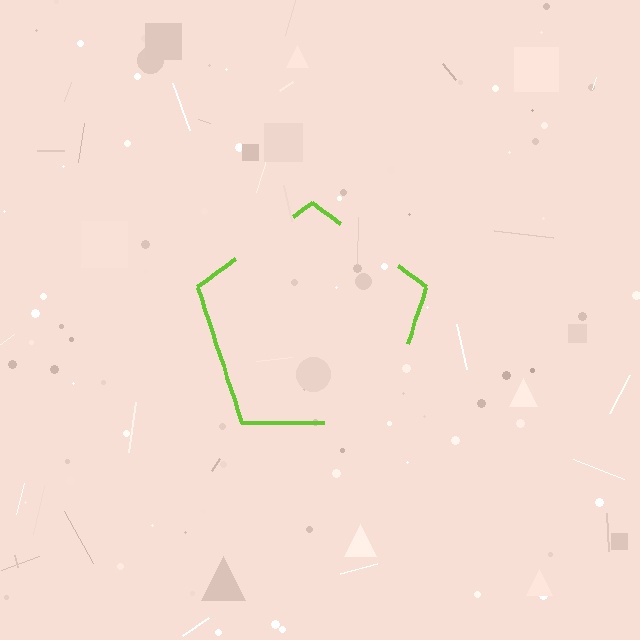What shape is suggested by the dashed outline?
The dashed outline suggests a pentagon.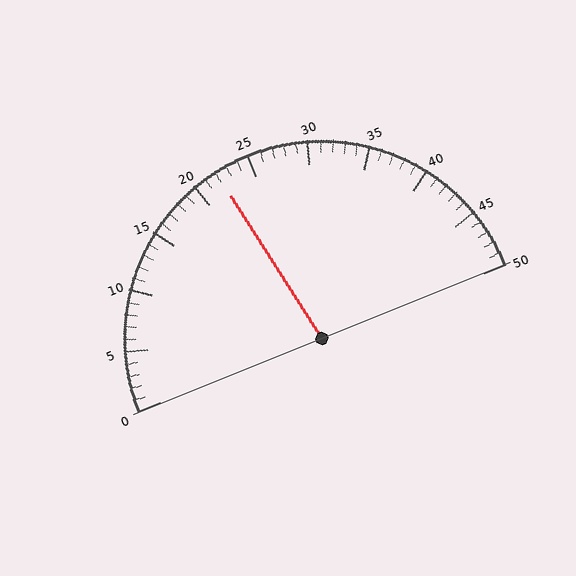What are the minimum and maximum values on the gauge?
The gauge ranges from 0 to 50.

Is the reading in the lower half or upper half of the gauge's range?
The reading is in the lower half of the range (0 to 50).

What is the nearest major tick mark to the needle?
The nearest major tick mark is 20.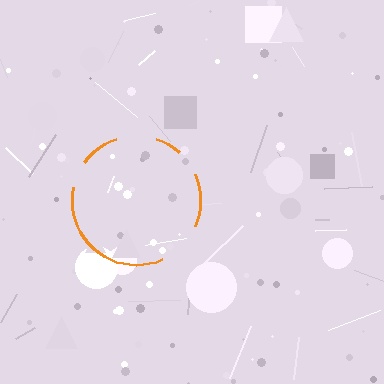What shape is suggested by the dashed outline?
The dashed outline suggests a circle.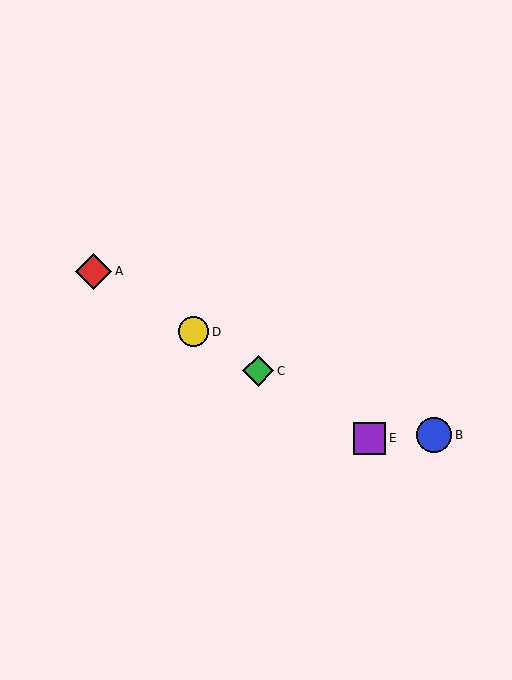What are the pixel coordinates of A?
Object A is at (94, 271).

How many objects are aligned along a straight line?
4 objects (A, C, D, E) are aligned along a straight line.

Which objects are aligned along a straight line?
Objects A, C, D, E are aligned along a straight line.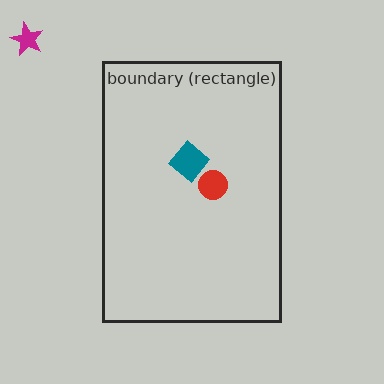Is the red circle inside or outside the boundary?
Inside.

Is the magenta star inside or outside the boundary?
Outside.